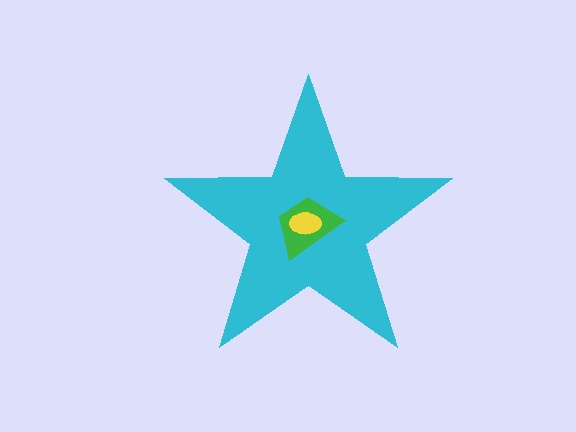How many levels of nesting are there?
3.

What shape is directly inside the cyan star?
The green trapezoid.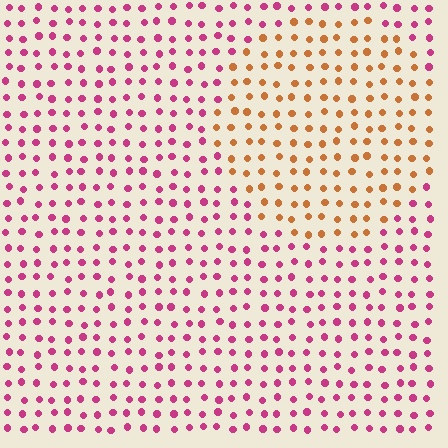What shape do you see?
I see a circle.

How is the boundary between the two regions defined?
The boundary is defined purely by a slight shift in hue (about 58 degrees). Spacing, size, and orientation are identical on both sides.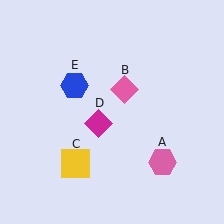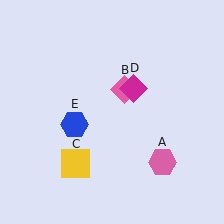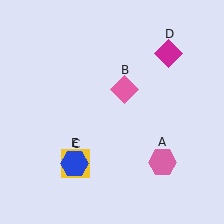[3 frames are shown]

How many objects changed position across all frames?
2 objects changed position: magenta diamond (object D), blue hexagon (object E).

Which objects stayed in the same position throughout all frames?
Pink hexagon (object A) and pink diamond (object B) and yellow square (object C) remained stationary.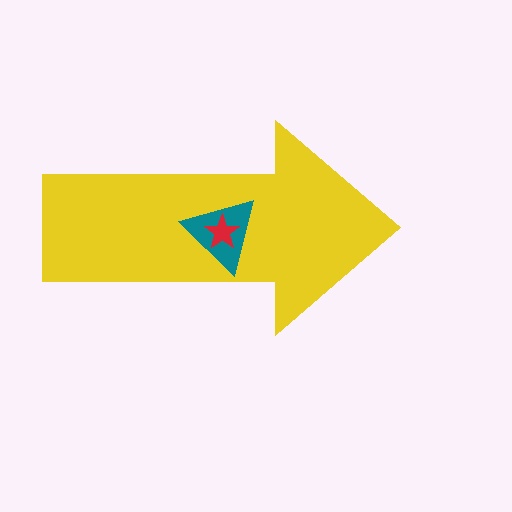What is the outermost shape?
The yellow arrow.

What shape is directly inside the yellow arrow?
The teal triangle.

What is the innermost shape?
The red star.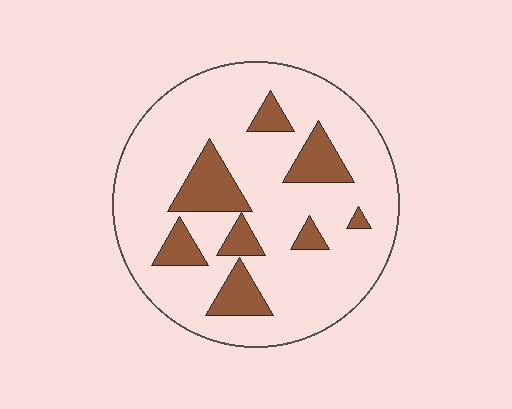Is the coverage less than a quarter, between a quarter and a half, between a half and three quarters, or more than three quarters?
Less than a quarter.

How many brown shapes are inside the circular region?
8.